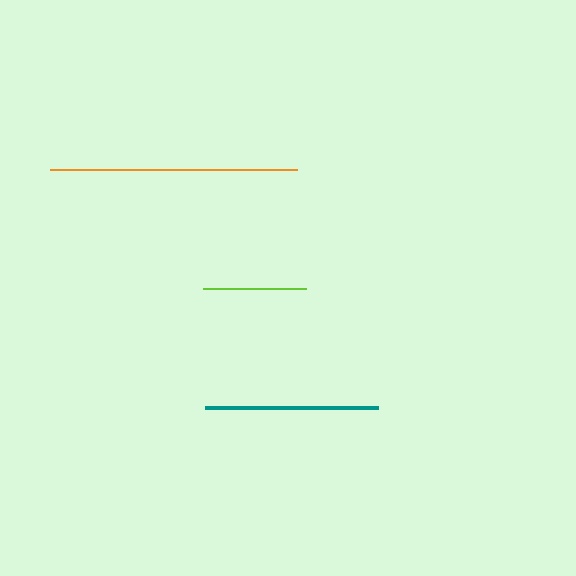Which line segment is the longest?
The orange line is the longest at approximately 247 pixels.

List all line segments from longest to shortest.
From longest to shortest: orange, teal, lime.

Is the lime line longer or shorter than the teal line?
The teal line is longer than the lime line.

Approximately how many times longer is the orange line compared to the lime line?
The orange line is approximately 2.4 times the length of the lime line.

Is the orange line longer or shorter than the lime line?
The orange line is longer than the lime line.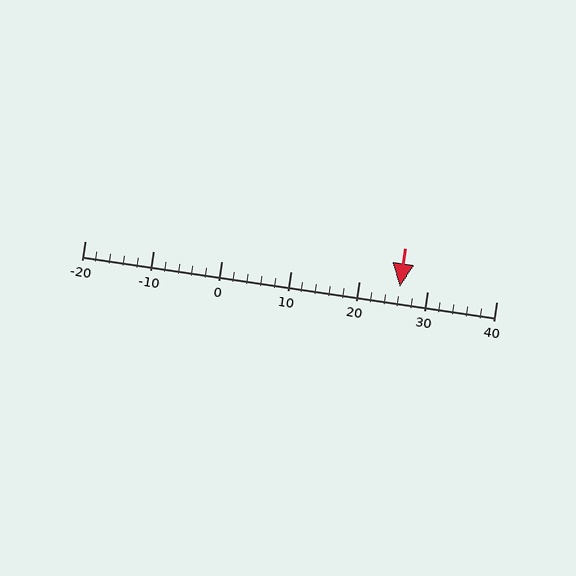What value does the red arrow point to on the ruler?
The red arrow points to approximately 26.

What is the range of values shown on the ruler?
The ruler shows values from -20 to 40.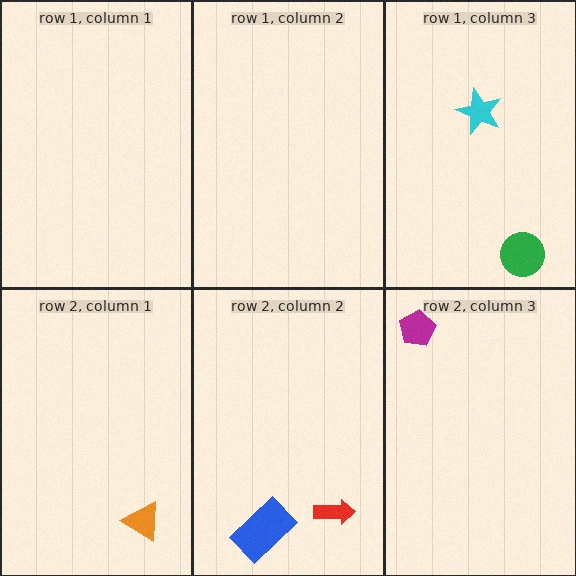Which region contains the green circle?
The row 1, column 3 region.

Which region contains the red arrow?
The row 2, column 2 region.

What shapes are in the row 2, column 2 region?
The red arrow, the blue rectangle.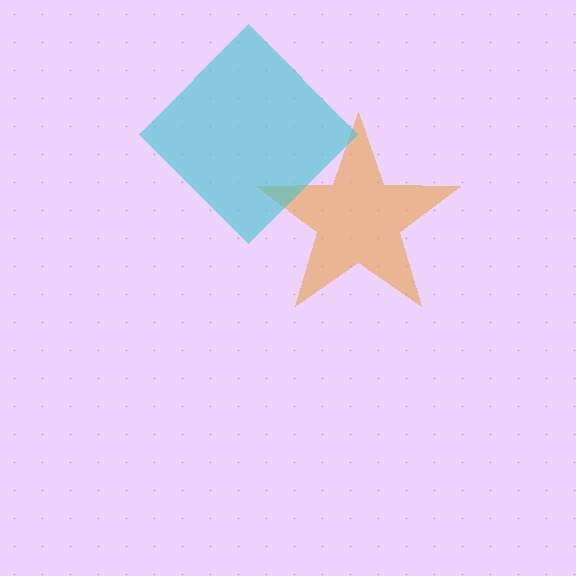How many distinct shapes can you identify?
There are 2 distinct shapes: an orange star, a cyan diamond.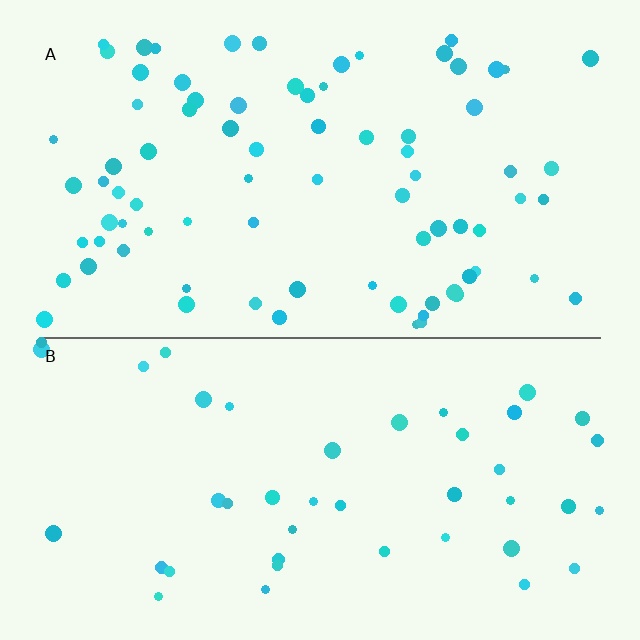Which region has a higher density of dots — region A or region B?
A (the top).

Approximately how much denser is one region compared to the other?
Approximately 1.8× — region A over region B.